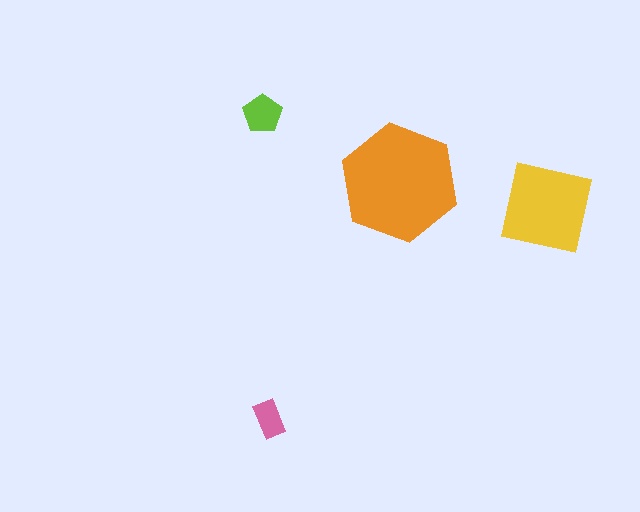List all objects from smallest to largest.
The pink rectangle, the lime pentagon, the yellow square, the orange hexagon.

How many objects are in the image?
There are 4 objects in the image.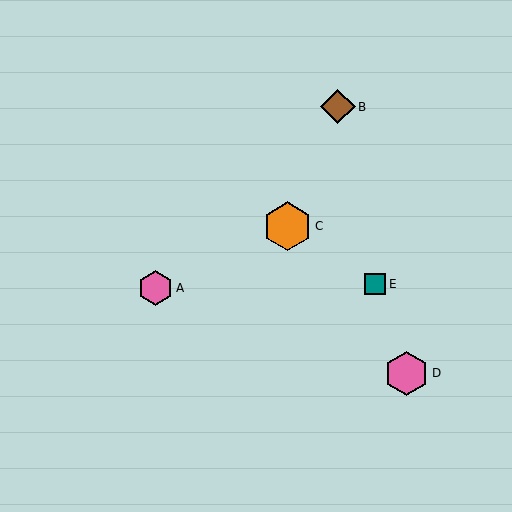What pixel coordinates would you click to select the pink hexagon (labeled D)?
Click at (407, 373) to select the pink hexagon D.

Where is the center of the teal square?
The center of the teal square is at (375, 284).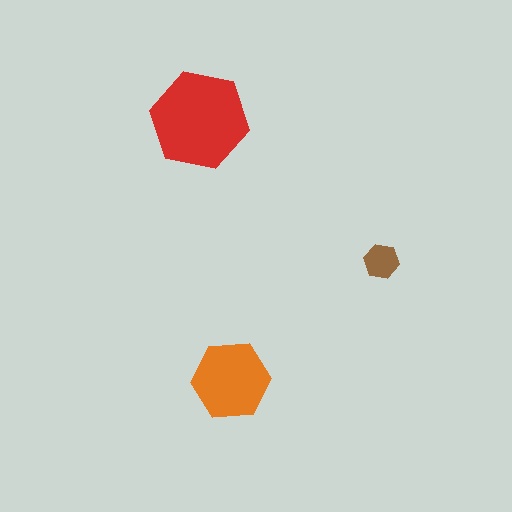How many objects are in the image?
There are 3 objects in the image.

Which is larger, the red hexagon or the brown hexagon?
The red one.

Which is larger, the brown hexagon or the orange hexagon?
The orange one.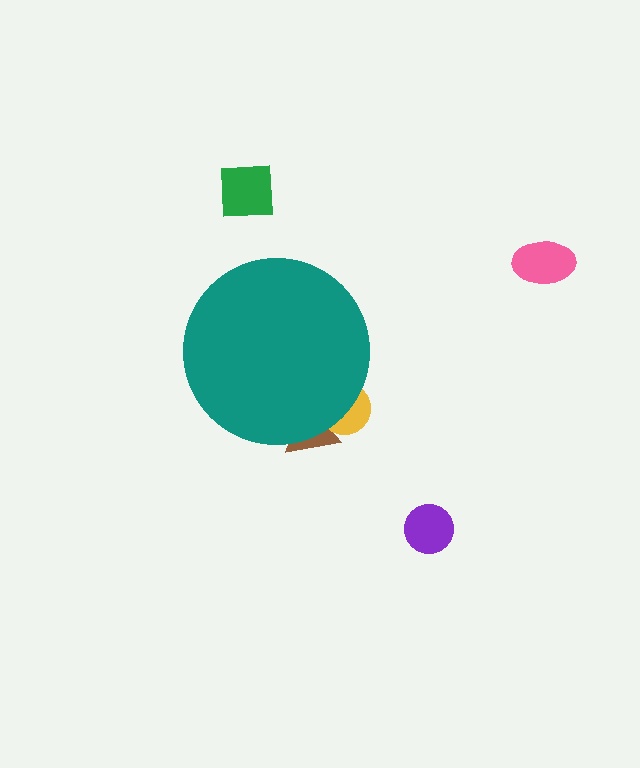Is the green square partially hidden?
No, the green square is fully visible.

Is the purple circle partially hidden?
No, the purple circle is fully visible.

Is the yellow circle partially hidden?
Yes, the yellow circle is partially hidden behind the teal circle.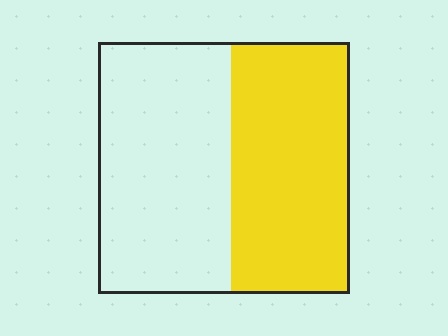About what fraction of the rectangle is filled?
About one half (1/2).